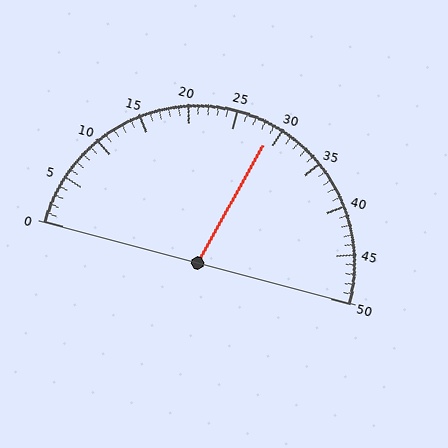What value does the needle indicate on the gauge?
The needle indicates approximately 29.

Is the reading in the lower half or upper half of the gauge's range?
The reading is in the upper half of the range (0 to 50).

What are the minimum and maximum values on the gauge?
The gauge ranges from 0 to 50.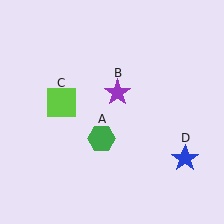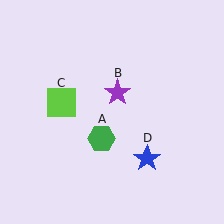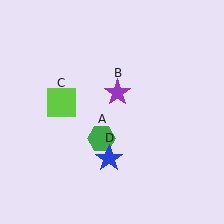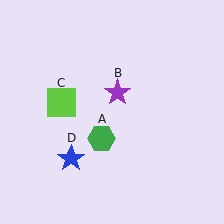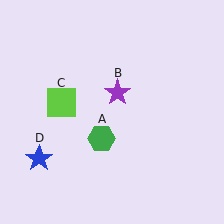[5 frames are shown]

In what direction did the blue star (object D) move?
The blue star (object D) moved left.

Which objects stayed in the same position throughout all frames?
Green hexagon (object A) and purple star (object B) and lime square (object C) remained stationary.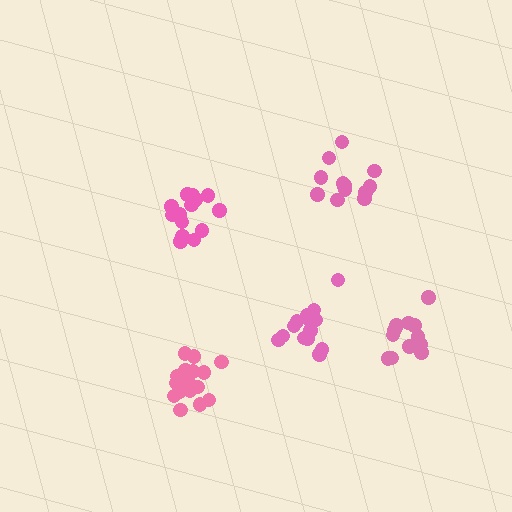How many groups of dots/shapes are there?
There are 5 groups.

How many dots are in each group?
Group 1: 13 dots, Group 2: 14 dots, Group 3: 17 dots, Group 4: 12 dots, Group 5: 14 dots (70 total).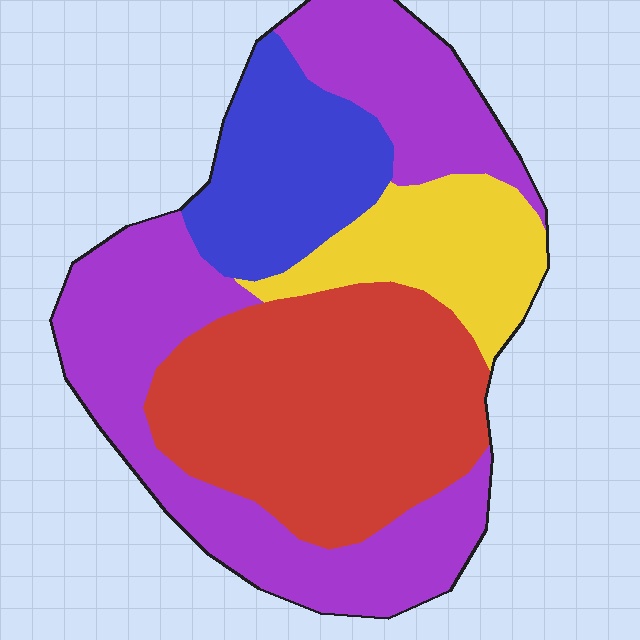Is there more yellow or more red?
Red.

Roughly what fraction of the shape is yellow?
Yellow takes up less than a sixth of the shape.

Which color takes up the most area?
Purple, at roughly 40%.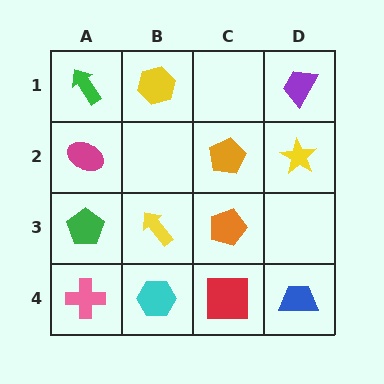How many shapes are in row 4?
4 shapes.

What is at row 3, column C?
An orange pentagon.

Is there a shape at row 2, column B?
No, that cell is empty.